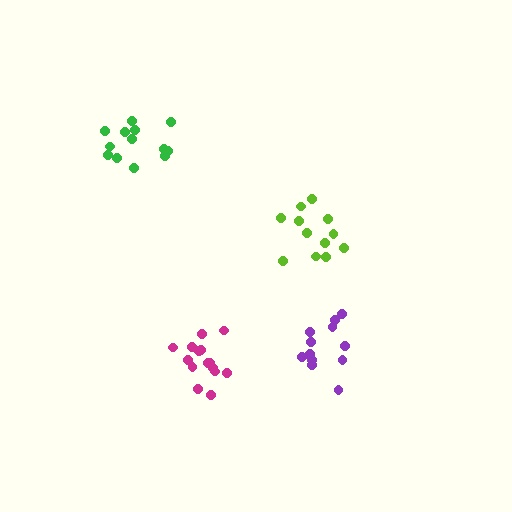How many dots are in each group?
Group 1: 12 dots, Group 2: 12 dots, Group 3: 13 dots, Group 4: 15 dots (52 total).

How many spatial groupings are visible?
There are 4 spatial groupings.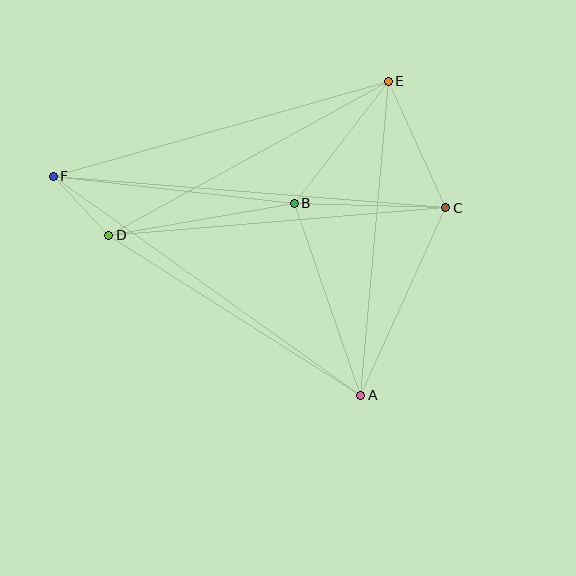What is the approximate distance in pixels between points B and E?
The distance between B and E is approximately 154 pixels.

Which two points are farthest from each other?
Points C and F are farthest from each other.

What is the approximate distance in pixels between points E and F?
The distance between E and F is approximately 348 pixels.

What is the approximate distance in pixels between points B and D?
The distance between B and D is approximately 188 pixels.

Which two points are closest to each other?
Points D and F are closest to each other.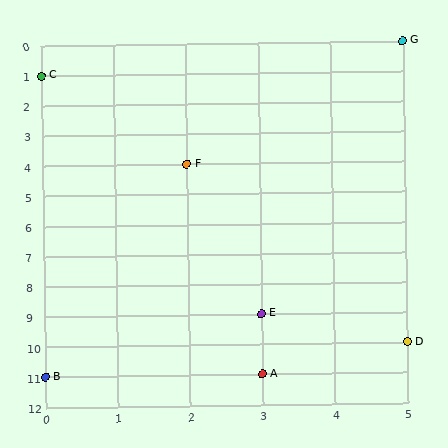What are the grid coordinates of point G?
Point G is at grid coordinates (5, 0).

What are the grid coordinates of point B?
Point B is at grid coordinates (0, 11).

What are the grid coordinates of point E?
Point E is at grid coordinates (3, 9).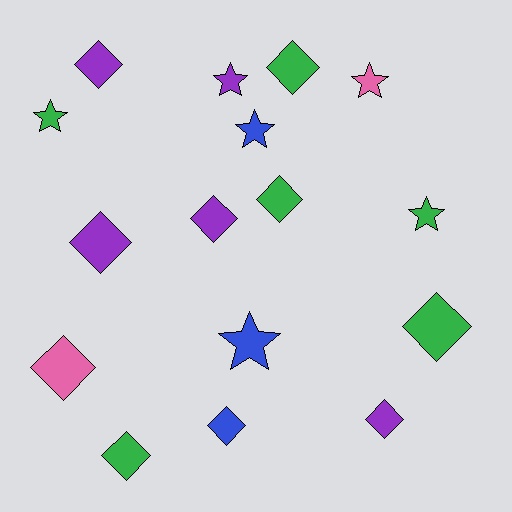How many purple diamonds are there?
There are 4 purple diamonds.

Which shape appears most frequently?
Diamond, with 10 objects.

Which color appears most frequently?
Green, with 6 objects.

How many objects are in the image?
There are 16 objects.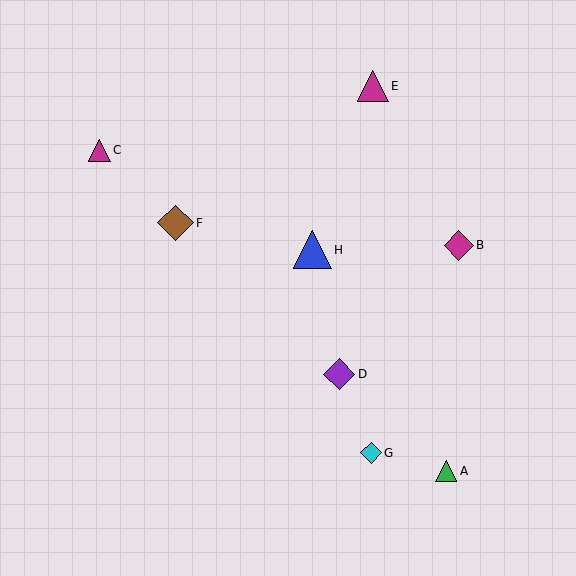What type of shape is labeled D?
Shape D is a purple diamond.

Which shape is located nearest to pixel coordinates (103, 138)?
The magenta triangle (labeled C) at (99, 150) is nearest to that location.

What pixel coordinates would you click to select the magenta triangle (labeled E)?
Click at (373, 86) to select the magenta triangle E.